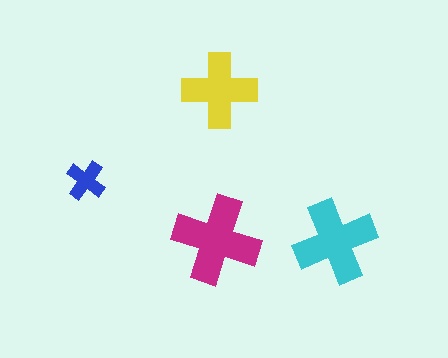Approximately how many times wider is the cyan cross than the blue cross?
About 2 times wider.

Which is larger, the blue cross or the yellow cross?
The yellow one.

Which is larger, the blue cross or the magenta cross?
The magenta one.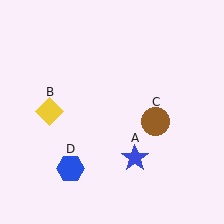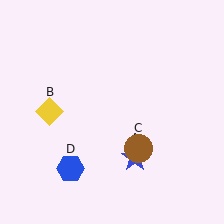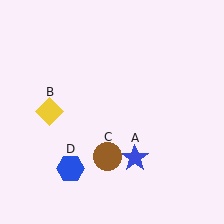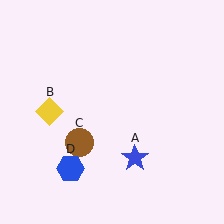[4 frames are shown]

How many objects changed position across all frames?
1 object changed position: brown circle (object C).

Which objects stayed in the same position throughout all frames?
Blue star (object A) and yellow diamond (object B) and blue hexagon (object D) remained stationary.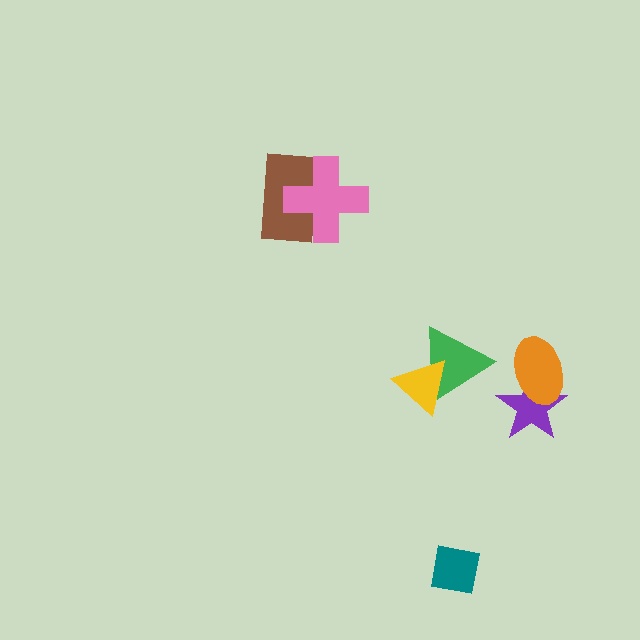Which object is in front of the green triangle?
The yellow triangle is in front of the green triangle.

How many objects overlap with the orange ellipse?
1 object overlaps with the orange ellipse.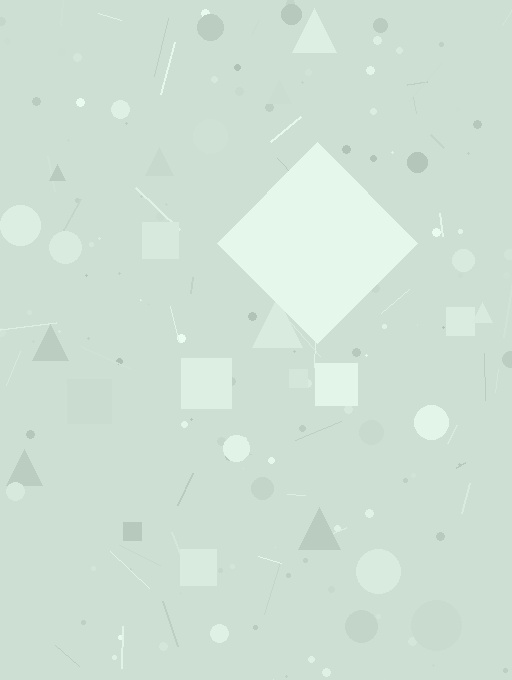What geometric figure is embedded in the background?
A diamond is embedded in the background.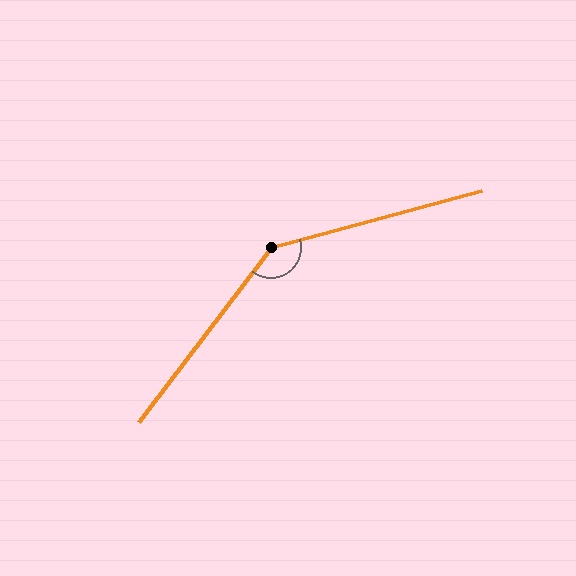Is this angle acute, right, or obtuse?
It is obtuse.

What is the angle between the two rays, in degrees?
Approximately 142 degrees.